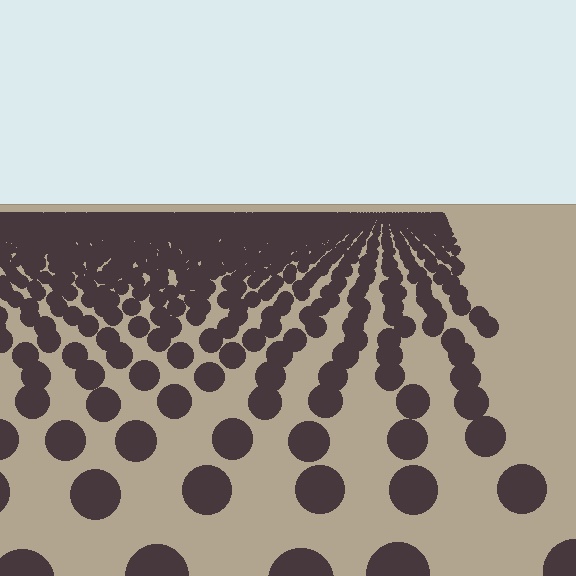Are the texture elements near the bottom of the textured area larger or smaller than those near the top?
Larger. Near the bottom, elements are closer to the viewer and appear at a bigger on-screen size.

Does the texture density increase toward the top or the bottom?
Density increases toward the top.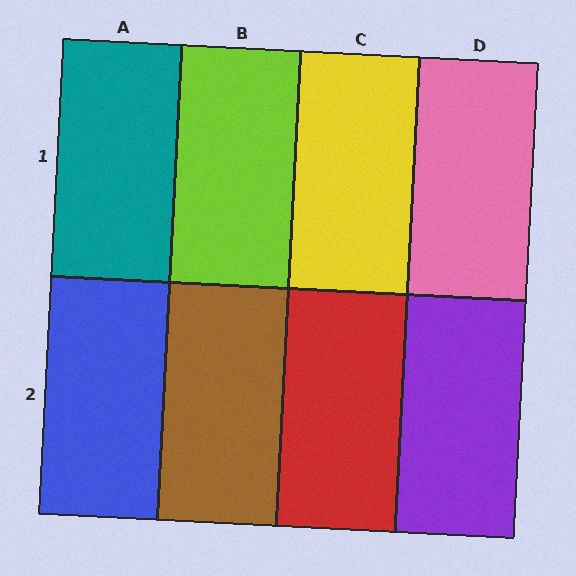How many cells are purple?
1 cell is purple.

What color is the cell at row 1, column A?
Teal.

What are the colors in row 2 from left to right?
Blue, brown, red, purple.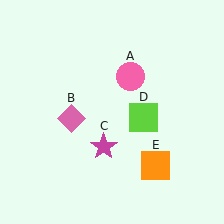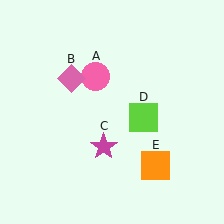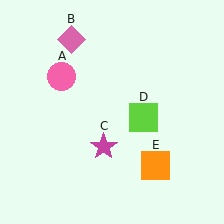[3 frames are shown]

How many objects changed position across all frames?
2 objects changed position: pink circle (object A), pink diamond (object B).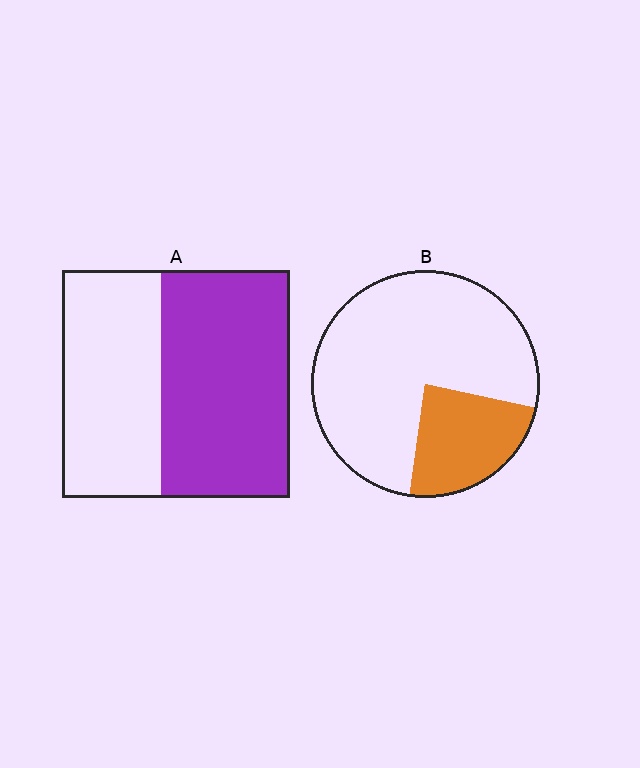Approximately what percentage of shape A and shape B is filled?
A is approximately 55% and B is approximately 25%.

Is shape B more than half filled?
No.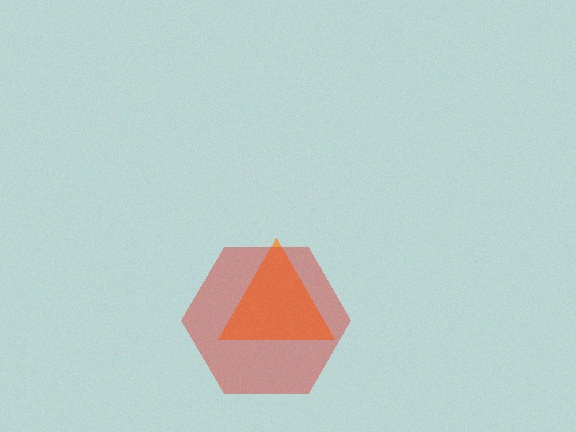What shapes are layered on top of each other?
The layered shapes are: an orange triangle, a red hexagon.